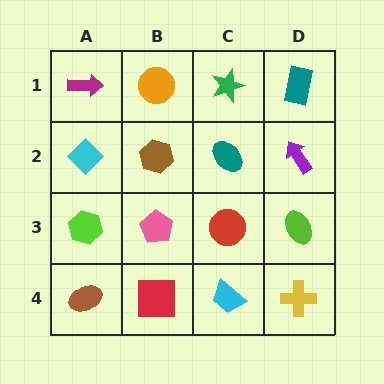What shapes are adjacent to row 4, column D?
A lime ellipse (row 3, column D), a cyan trapezoid (row 4, column C).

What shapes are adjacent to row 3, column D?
A purple arrow (row 2, column D), a yellow cross (row 4, column D), a red circle (row 3, column C).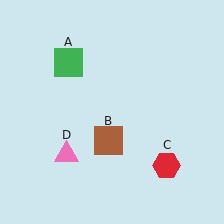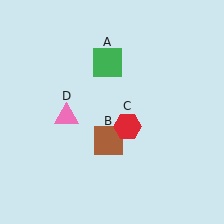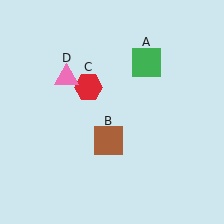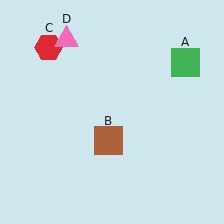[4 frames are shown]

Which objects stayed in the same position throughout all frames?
Brown square (object B) remained stationary.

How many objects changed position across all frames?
3 objects changed position: green square (object A), red hexagon (object C), pink triangle (object D).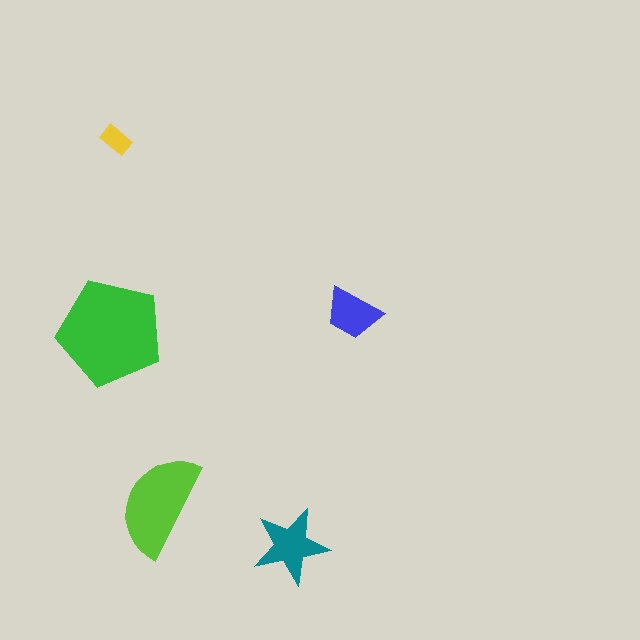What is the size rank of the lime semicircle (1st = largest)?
2nd.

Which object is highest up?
The yellow rectangle is topmost.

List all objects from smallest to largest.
The yellow rectangle, the blue trapezoid, the teal star, the lime semicircle, the green pentagon.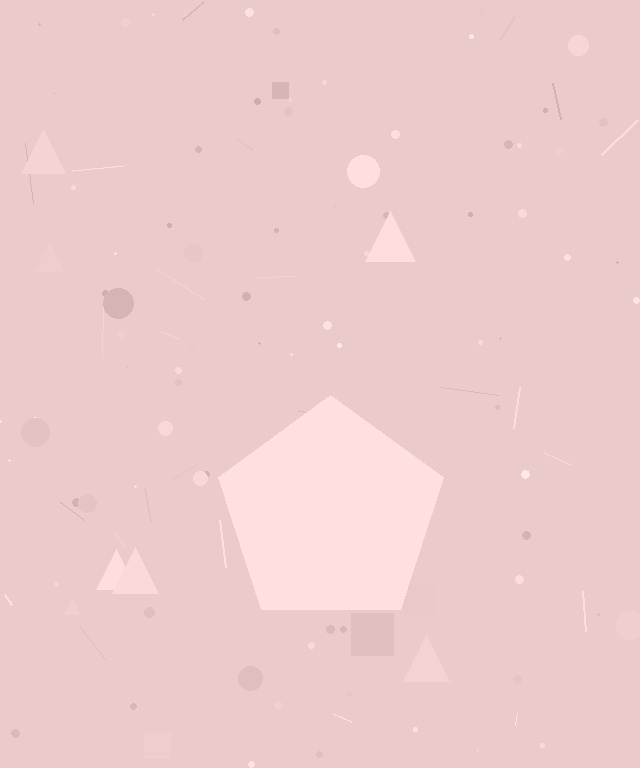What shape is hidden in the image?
A pentagon is hidden in the image.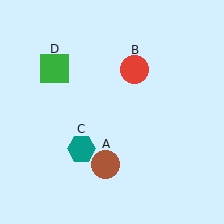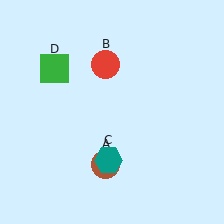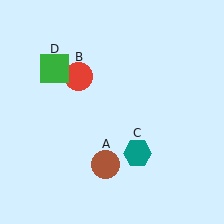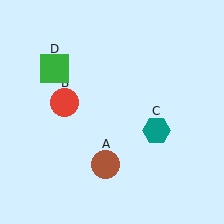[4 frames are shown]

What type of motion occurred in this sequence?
The red circle (object B), teal hexagon (object C) rotated counterclockwise around the center of the scene.